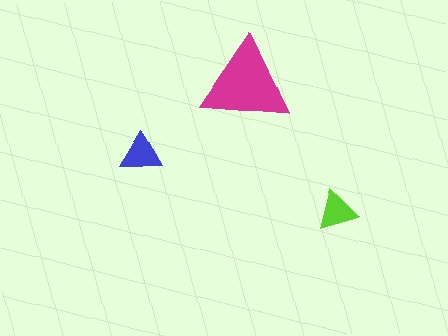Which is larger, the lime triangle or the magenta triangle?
The magenta one.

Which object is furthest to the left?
The blue triangle is leftmost.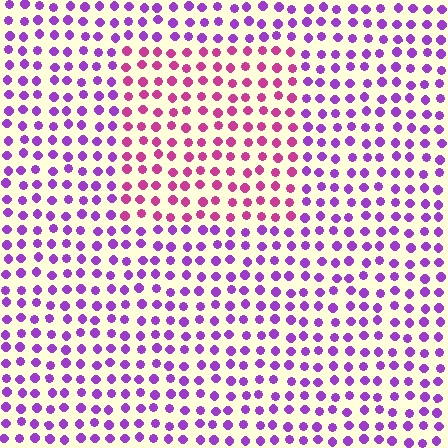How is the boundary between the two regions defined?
The boundary is defined purely by a slight shift in hue (about 40 degrees). Spacing, size, and orientation are identical on both sides.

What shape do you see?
I see a rectangle.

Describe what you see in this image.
The image is filled with small purple elements in a uniform arrangement. A rectangle-shaped region is visible where the elements are tinted to a slightly different hue, forming a subtle color boundary.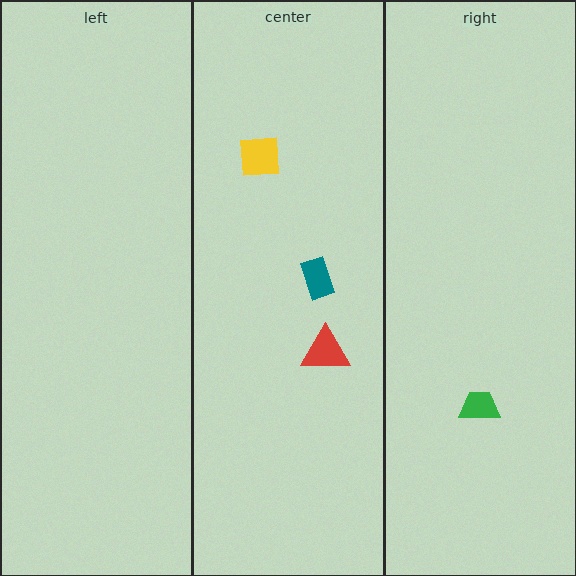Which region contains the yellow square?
The center region.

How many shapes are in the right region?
1.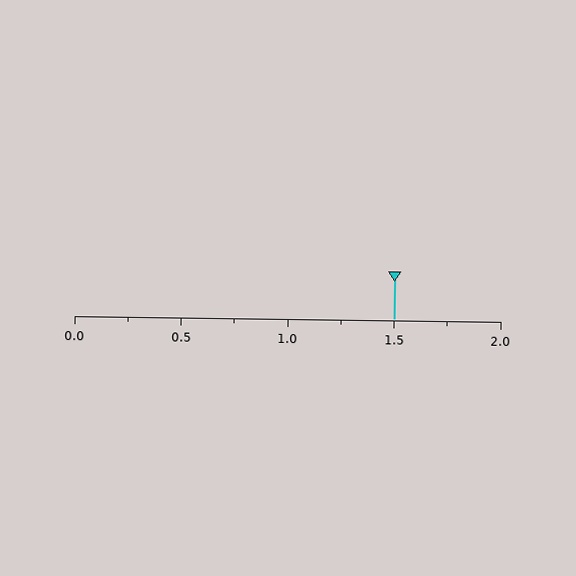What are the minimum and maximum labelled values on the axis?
The axis runs from 0.0 to 2.0.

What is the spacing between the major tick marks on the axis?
The major ticks are spaced 0.5 apart.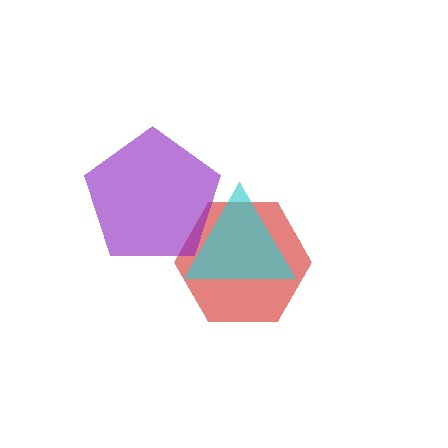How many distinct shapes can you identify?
There are 3 distinct shapes: a red hexagon, a cyan triangle, a purple pentagon.